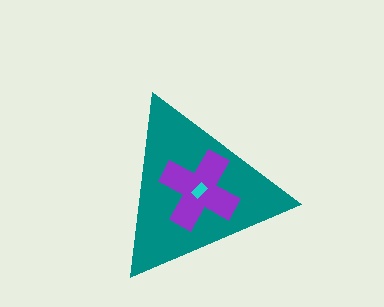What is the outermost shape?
The teal triangle.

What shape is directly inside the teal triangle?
The purple cross.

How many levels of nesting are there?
3.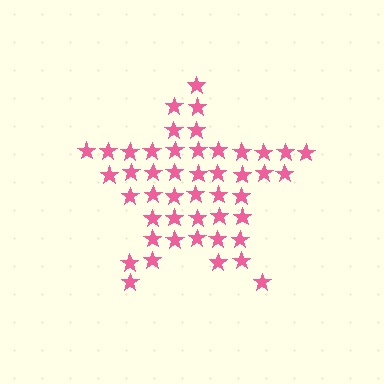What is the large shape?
The large shape is a star.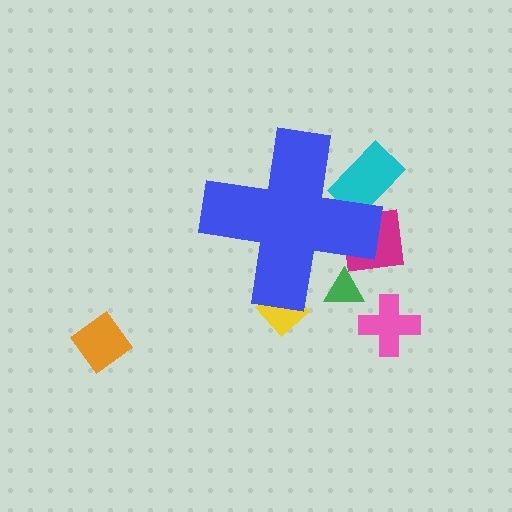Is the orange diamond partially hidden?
No, the orange diamond is fully visible.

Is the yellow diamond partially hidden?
Yes, the yellow diamond is partially hidden behind the blue cross.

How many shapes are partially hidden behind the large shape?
4 shapes are partially hidden.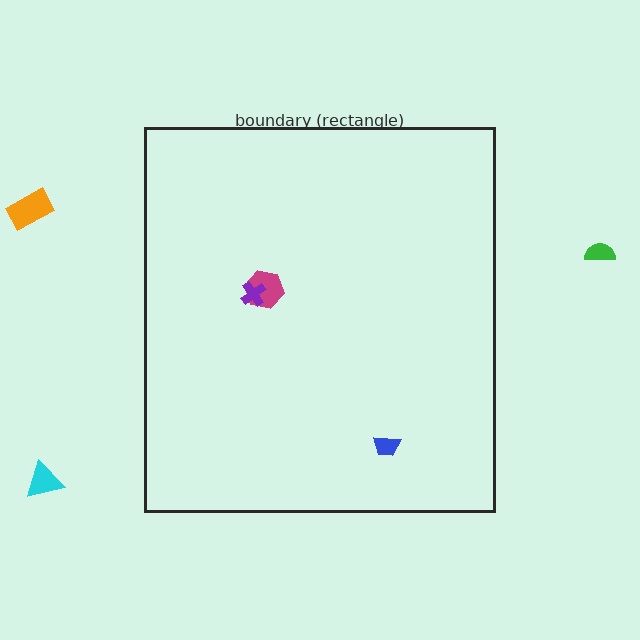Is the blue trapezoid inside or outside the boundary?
Inside.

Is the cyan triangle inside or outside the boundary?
Outside.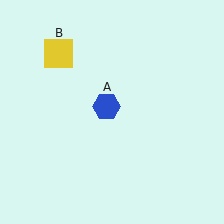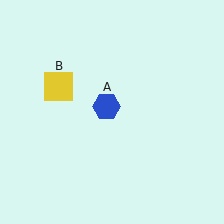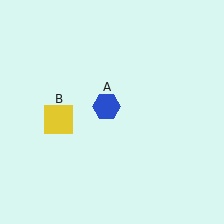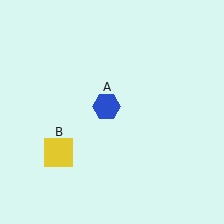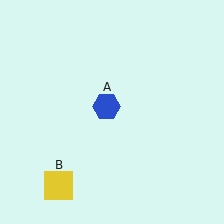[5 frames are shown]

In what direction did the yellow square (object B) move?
The yellow square (object B) moved down.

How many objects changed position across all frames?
1 object changed position: yellow square (object B).